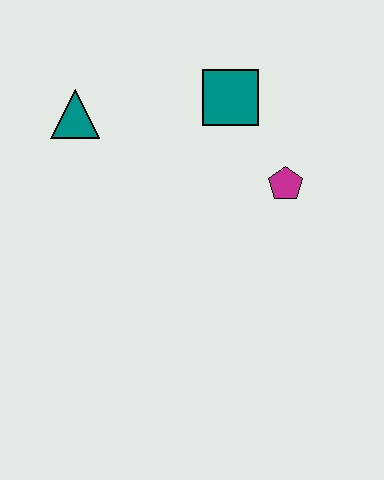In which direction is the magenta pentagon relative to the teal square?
The magenta pentagon is below the teal square.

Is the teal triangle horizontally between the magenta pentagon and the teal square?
No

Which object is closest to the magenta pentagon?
The teal square is closest to the magenta pentagon.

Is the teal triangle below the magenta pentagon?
No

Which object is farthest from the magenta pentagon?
The teal triangle is farthest from the magenta pentagon.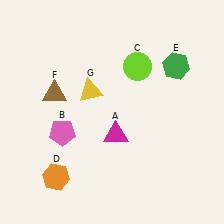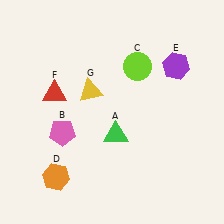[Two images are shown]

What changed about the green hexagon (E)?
In Image 1, E is green. In Image 2, it changed to purple.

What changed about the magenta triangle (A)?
In Image 1, A is magenta. In Image 2, it changed to green.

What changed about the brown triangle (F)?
In Image 1, F is brown. In Image 2, it changed to red.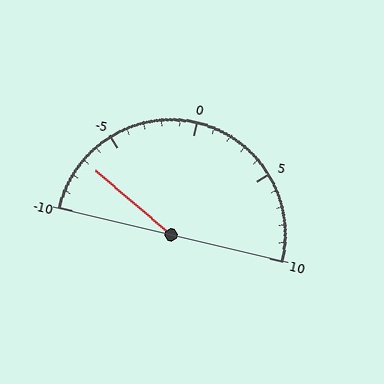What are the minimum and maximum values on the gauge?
The gauge ranges from -10 to 10.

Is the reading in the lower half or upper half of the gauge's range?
The reading is in the lower half of the range (-10 to 10).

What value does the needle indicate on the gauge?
The needle indicates approximately -7.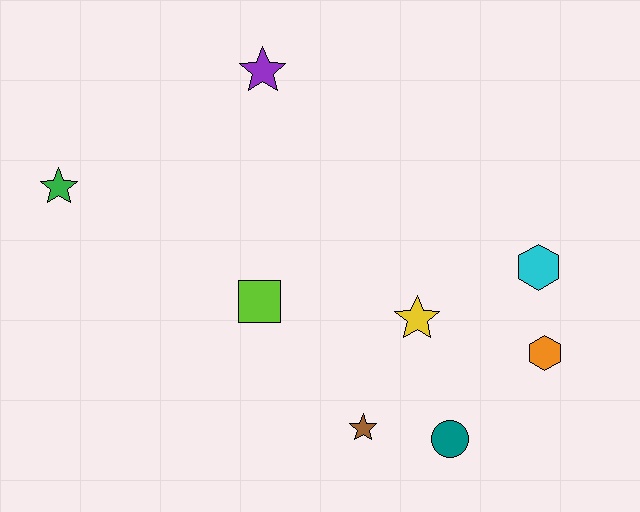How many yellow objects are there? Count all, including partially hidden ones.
There is 1 yellow object.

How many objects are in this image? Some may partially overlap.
There are 8 objects.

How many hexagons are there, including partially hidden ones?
There are 2 hexagons.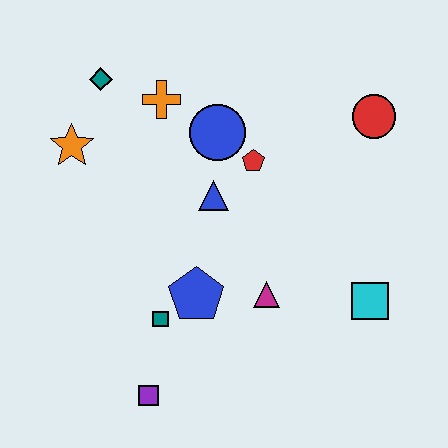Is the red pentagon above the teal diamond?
No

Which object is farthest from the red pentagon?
The purple square is farthest from the red pentagon.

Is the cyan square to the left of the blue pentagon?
No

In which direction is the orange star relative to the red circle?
The orange star is to the left of the red circle.